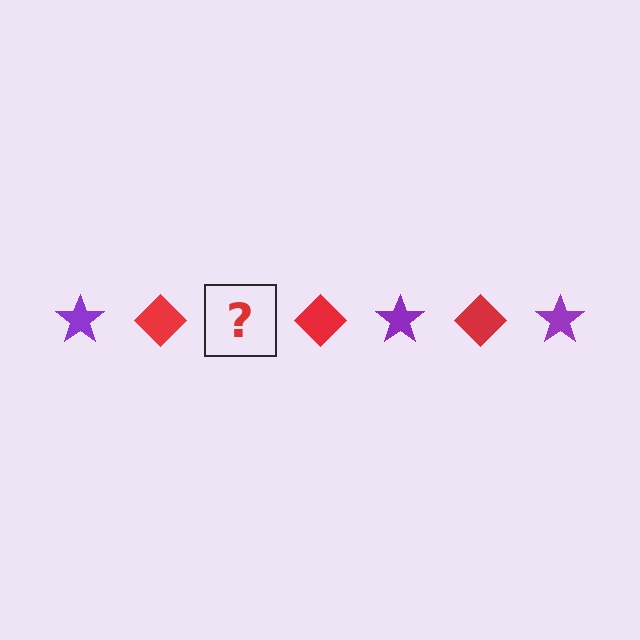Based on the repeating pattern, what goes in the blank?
The blank should be a purple star.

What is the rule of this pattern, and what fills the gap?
The rule is that the pattern alternates between purple star and red diamond. The gap should be filled with a purple star.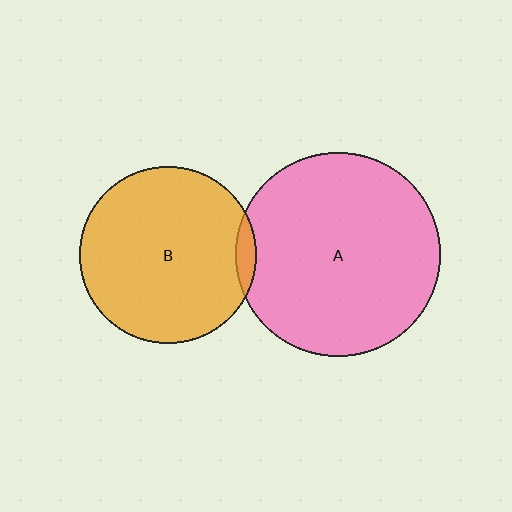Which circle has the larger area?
Circle A (pink).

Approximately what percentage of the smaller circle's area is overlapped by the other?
Approximately 5%.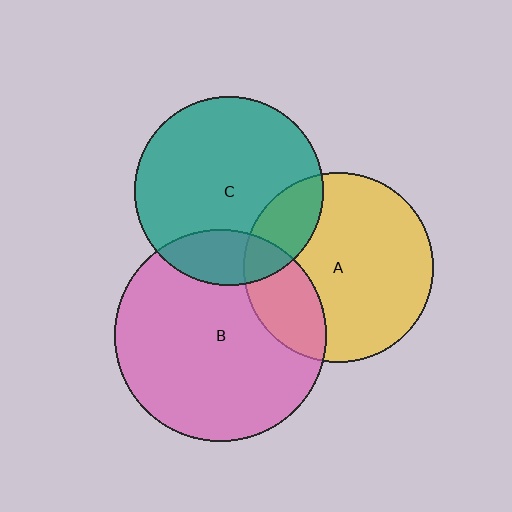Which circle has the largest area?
Circle B (pink).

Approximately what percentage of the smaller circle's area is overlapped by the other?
Approximately 20%.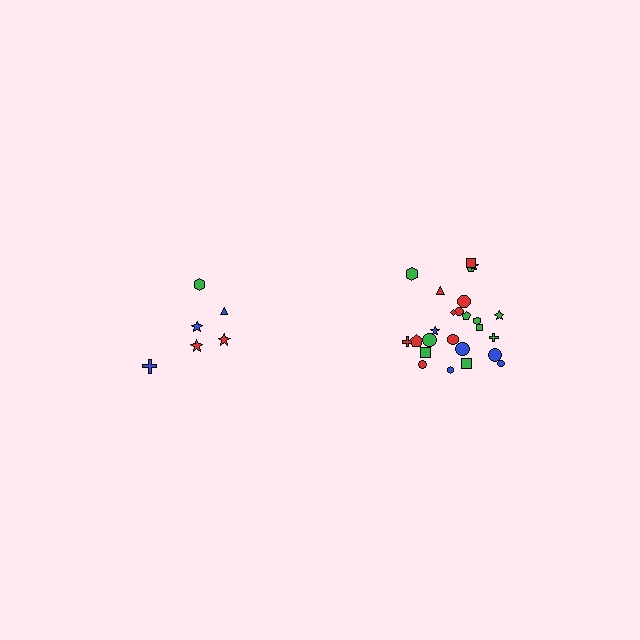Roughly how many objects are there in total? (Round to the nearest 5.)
Roughly 30 objects in total.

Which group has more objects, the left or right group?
The right group.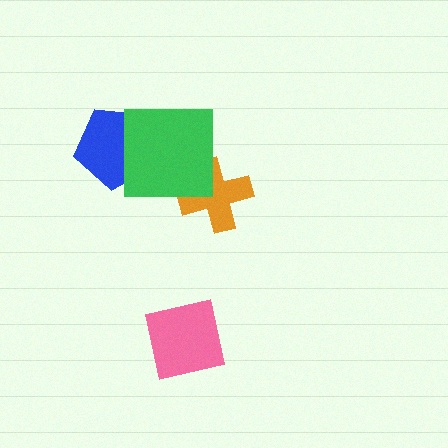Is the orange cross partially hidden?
Yes, it is partially covered by another shape.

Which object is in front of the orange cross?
The green square is in front of the orange cross.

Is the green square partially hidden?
No, no other shape covers it.